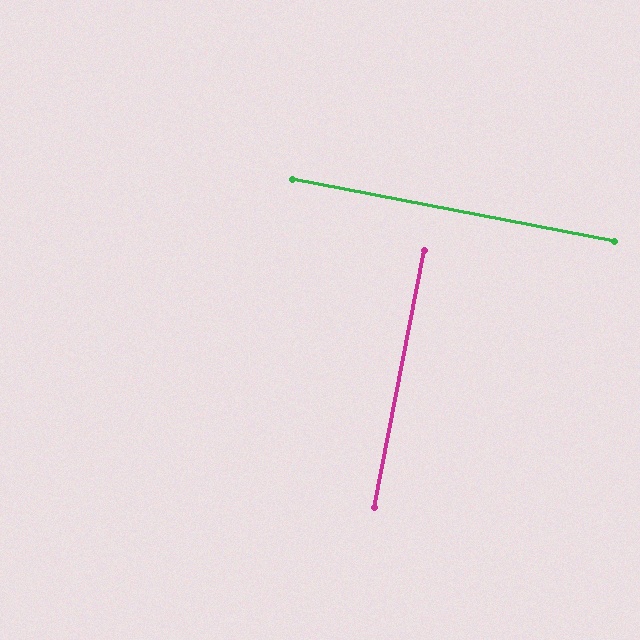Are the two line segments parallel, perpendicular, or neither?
Perpendicular — they meet at approximately 90°.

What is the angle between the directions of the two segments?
Approximately 90 degrees.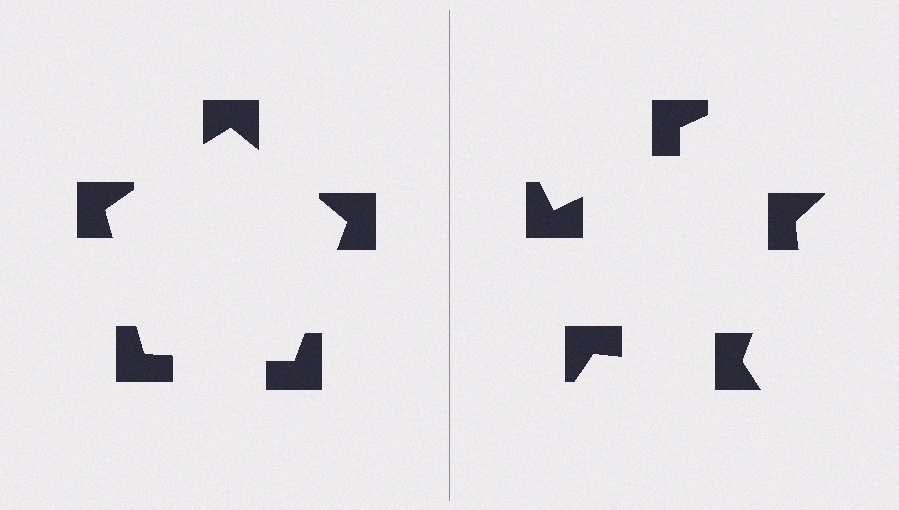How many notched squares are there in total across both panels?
10 — 5 on each side.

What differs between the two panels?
The notched squares are positioned identically on both sides; only the wedge orientations differ. On the left they align to a pentagon; on the right they are misaligned.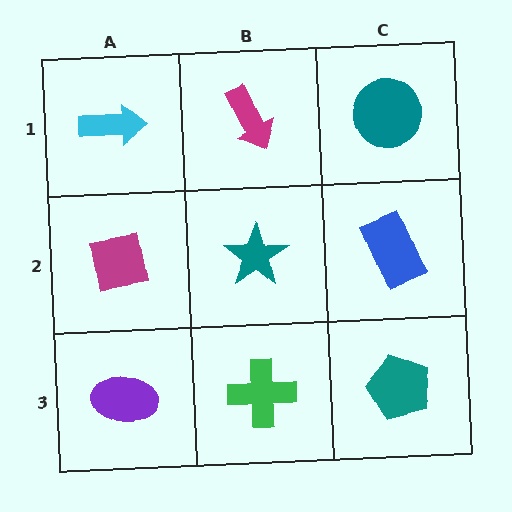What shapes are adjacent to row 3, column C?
A blue rectangle (row 2, column C), a green cross (row 3, column B).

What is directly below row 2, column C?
A teal pentagon.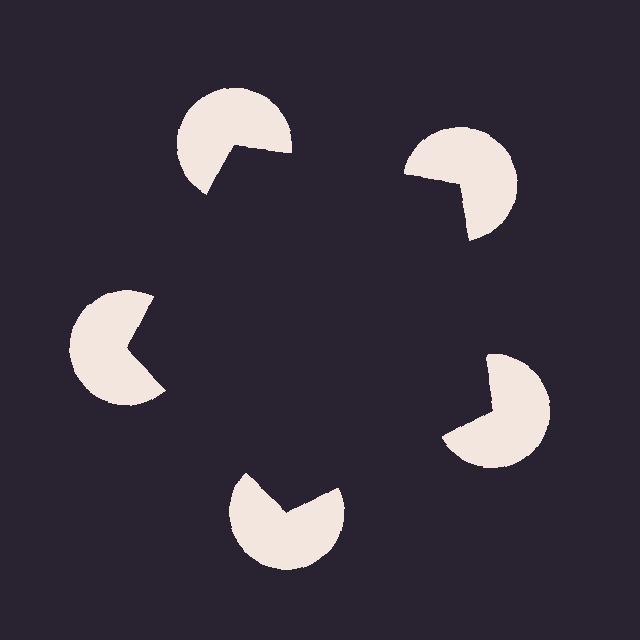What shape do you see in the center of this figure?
An illusory pentagon — its edges are inferred from the aligned wedge cuts in the pac-man discs, not physically drawn.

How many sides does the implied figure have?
5 sides.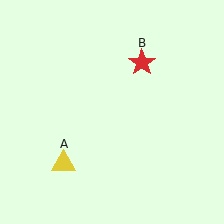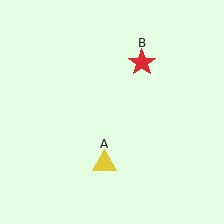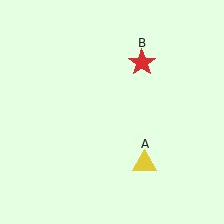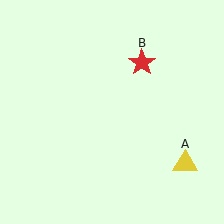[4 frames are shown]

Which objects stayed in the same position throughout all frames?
Red star (object B) remained stationary.